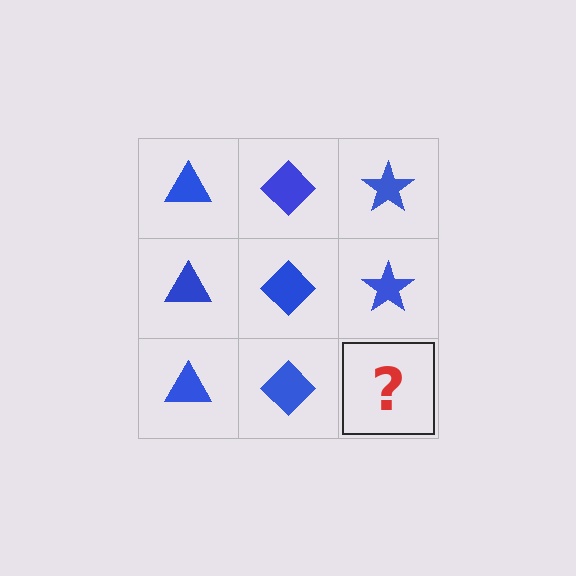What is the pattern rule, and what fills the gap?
The rule is that each column has a consistent shape. The gap should be filled with a blue star.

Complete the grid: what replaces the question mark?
The question mark should be replaced with a blue star.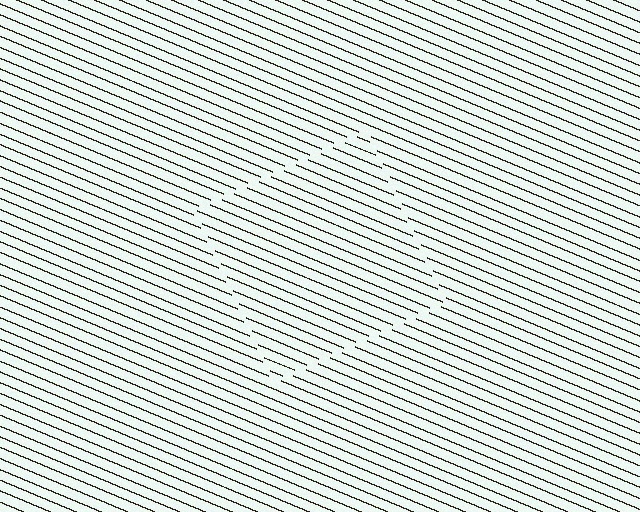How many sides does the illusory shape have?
4 sides — the line-ends trace a square.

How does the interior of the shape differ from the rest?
The interior of the shape contains the same grating, shifted by half a period — the contour is defined by the phase discontinuity where line-ends from the inner and outer gratings abut.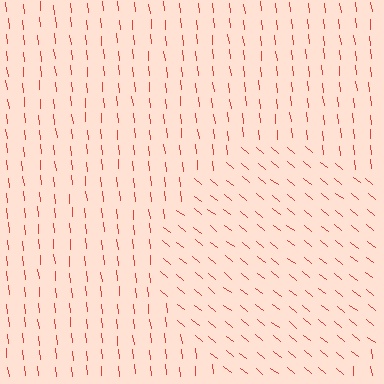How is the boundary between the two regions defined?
The boundary is defined purely by a change in line orientation (approximately 45 degrees difference). All lines are the same color and thickness.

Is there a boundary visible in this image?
Yes, there is a texture boundary formed by a change in line orientation.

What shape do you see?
I see a circle.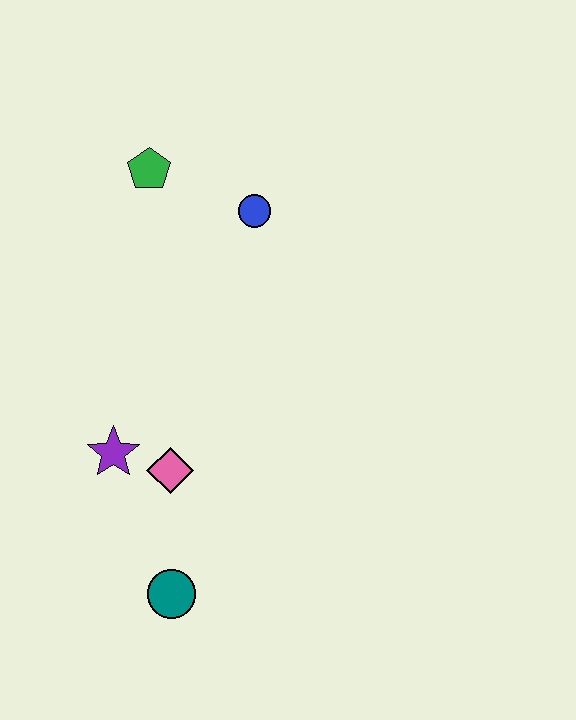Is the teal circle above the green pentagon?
No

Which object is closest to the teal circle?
The pink diamond is closest to the teal circle.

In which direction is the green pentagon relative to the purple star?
The green pentagon is above the purple star.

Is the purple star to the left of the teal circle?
Yes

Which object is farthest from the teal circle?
The green pentagon is farthest from the teal circle.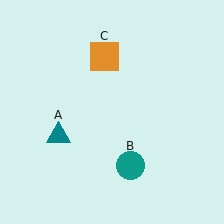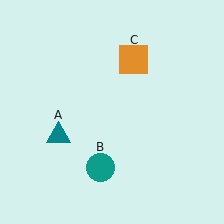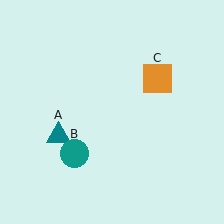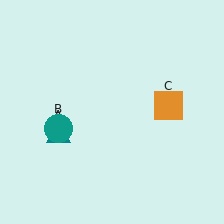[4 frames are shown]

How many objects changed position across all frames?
2 objects changed position: teal circle (object B), orange square (object C).